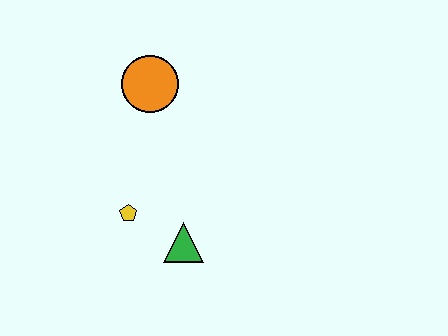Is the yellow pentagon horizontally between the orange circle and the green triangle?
No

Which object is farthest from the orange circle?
The green triangle is farthest from the orange circle.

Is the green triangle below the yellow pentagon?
Yes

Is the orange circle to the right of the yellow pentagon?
Yes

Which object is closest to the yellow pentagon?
The green triangle is closest to the yellow pentagon.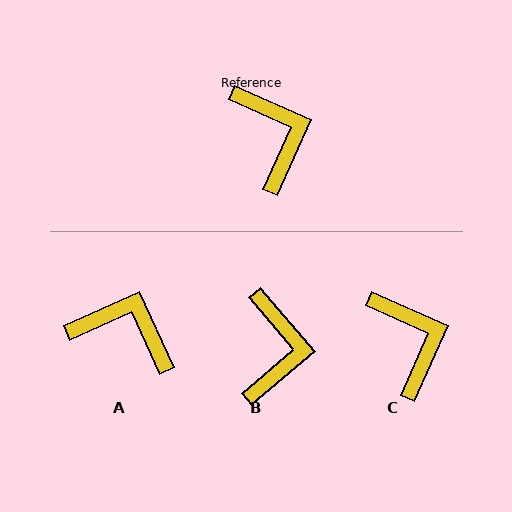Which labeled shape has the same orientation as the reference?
C.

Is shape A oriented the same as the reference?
No, it is off by about 48 degrees.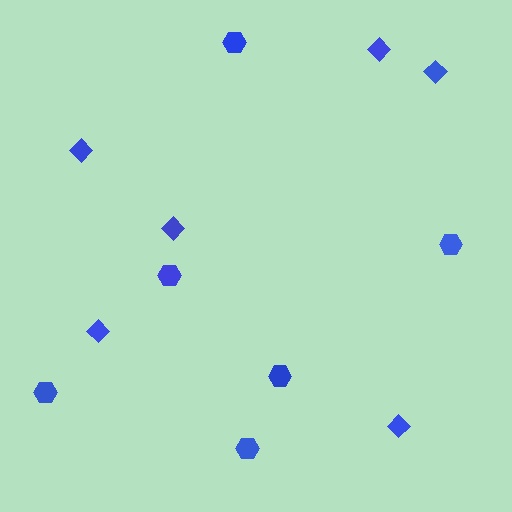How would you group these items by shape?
There are 2 groups: one group of hexagons (6) and one group of diamonds (6).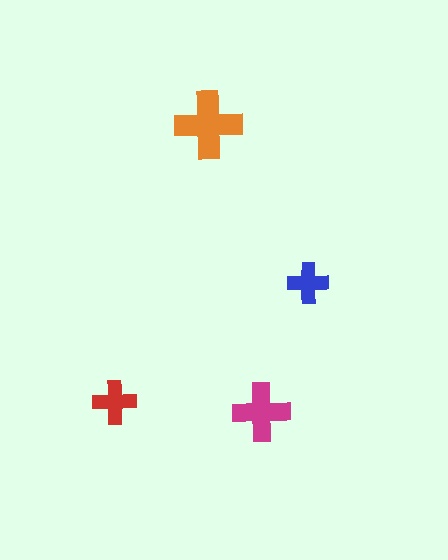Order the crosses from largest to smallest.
the orange one, the magenta one, the red one, the blue one.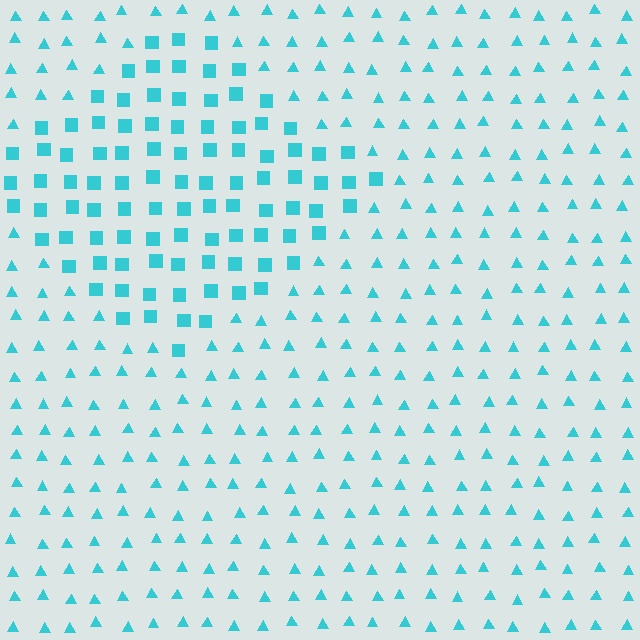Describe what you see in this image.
The image is filled with small cyan elements arranged in a uniform grid. A diamond-shaped region contains squares, while the surrounding area contains triangles. The boundary is defined purely by the change in element shape.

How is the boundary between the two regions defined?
The boundary is defined by a change in element shape: squares inside vs. triangles outside. All elements share the same color and spacing.